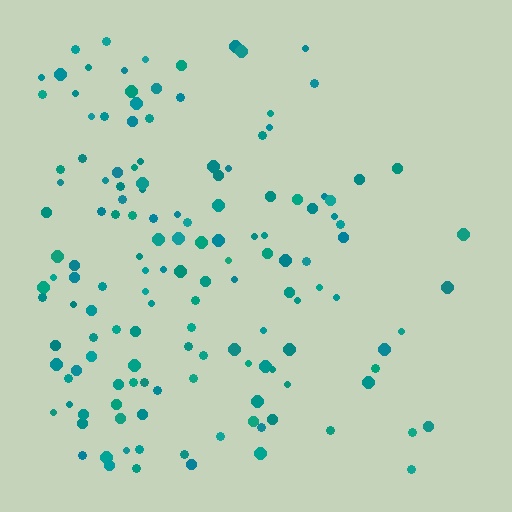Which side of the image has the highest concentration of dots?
The left.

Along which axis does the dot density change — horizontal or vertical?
Horizontal.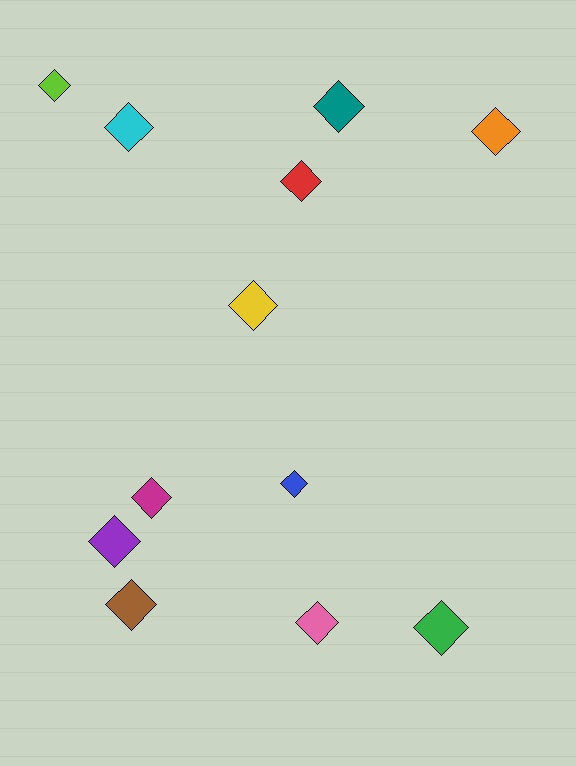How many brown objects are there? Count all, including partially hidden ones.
There is 1 brown object.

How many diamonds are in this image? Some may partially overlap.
There are 12 diamonds.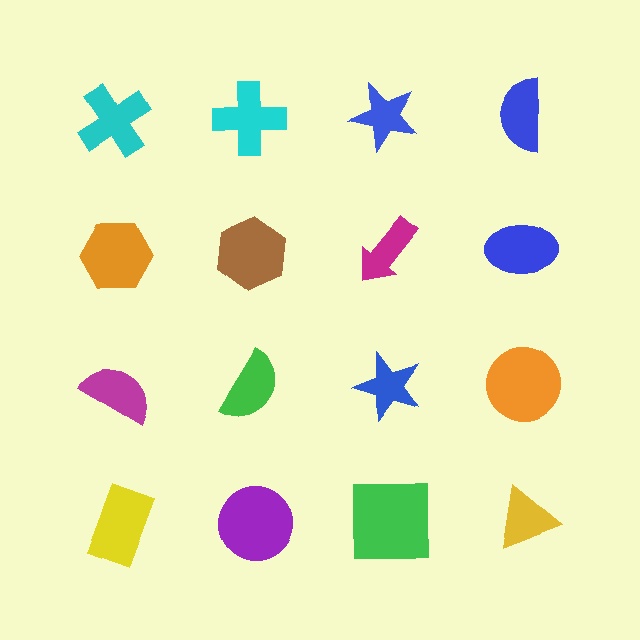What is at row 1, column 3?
A blue star.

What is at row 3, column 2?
A green semicircle.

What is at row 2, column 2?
A brown hexagon.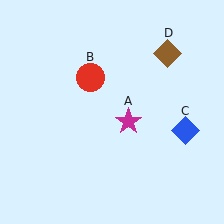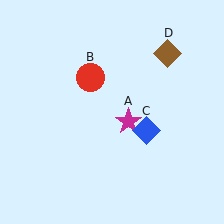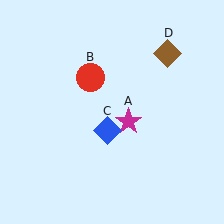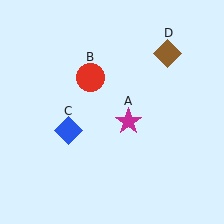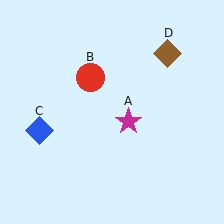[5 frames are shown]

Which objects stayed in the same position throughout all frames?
Magenta star (object A) and red circle (object B) and brown diamond (object D) remained stationary.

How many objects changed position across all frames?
1 object changed position: blue diamond (object C).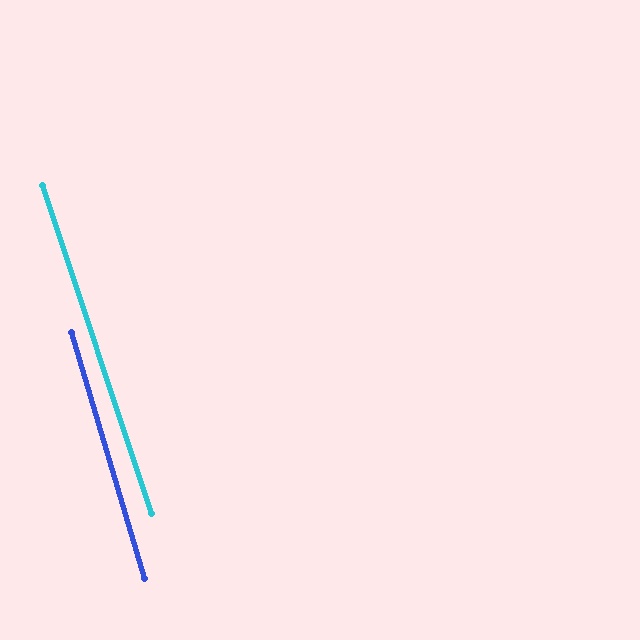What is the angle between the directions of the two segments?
Approximately 2 degrees.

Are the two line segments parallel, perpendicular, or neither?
Parallel — their directions differ by only 1.9°.